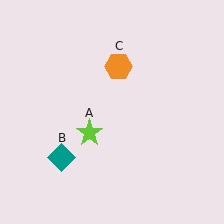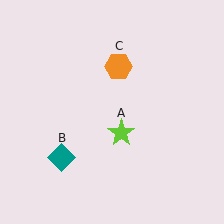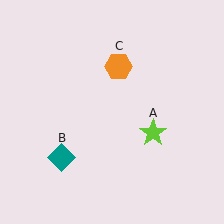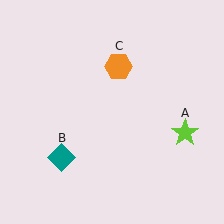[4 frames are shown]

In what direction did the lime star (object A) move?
The lime star (object A) moved right.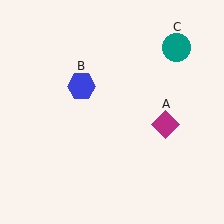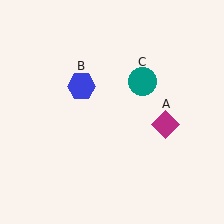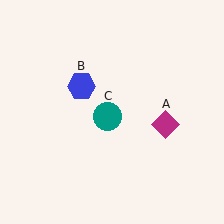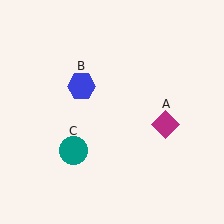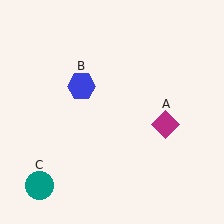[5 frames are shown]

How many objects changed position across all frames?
1 object changed position: teal circle (object C).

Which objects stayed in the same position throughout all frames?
Magenta diamond (object A) and blue hexagon (object B) remained stationary.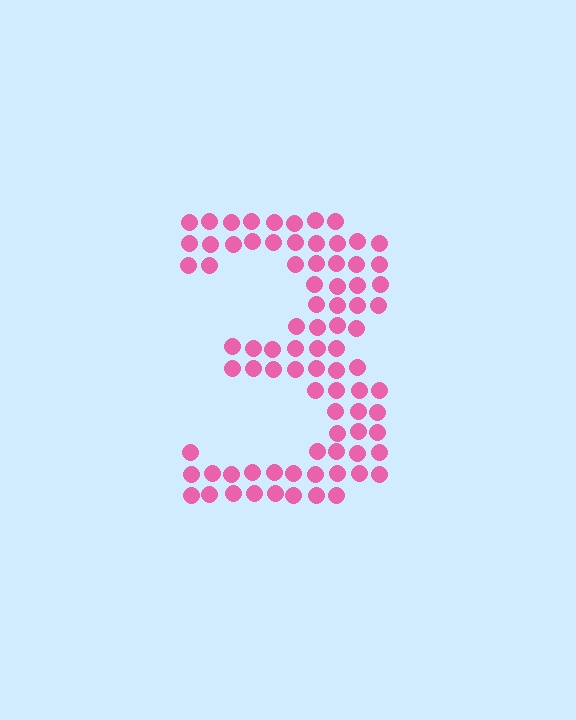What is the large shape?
The large shape is the digit 3.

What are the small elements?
The small elements are circles.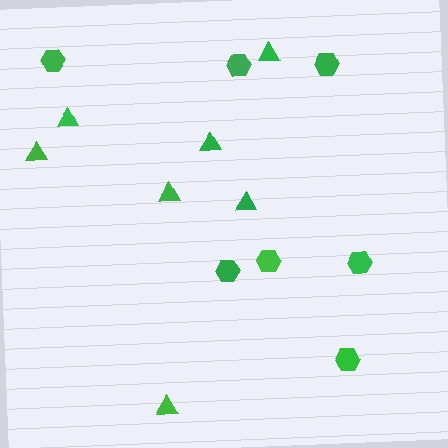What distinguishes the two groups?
There are 2 groups: one group of triangles (7) and one group of hexagons (7).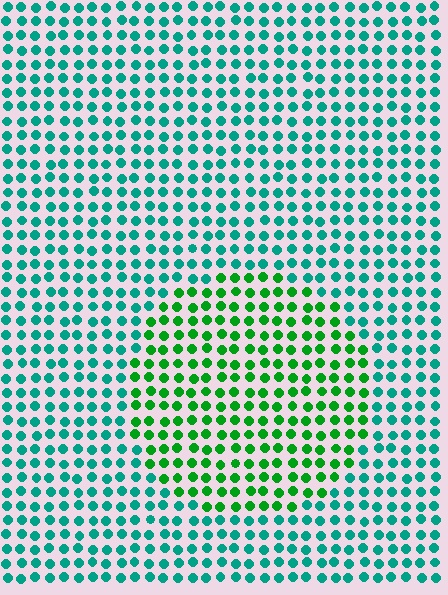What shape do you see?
I see a circle.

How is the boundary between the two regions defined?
The boundary is defined purely by a slight shift in hue (about 43 degrees). Spacing, size, and orientation are identical on both sides.